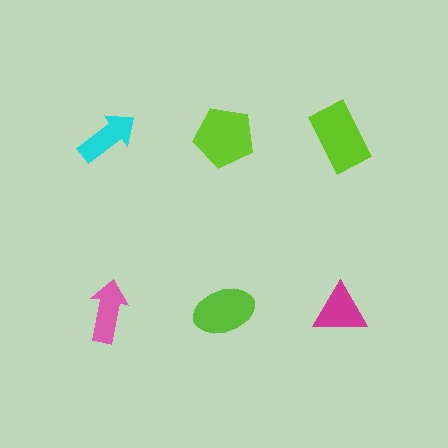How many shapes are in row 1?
3 shapes.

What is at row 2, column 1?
A pink arrow.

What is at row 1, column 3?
A lime rectangle.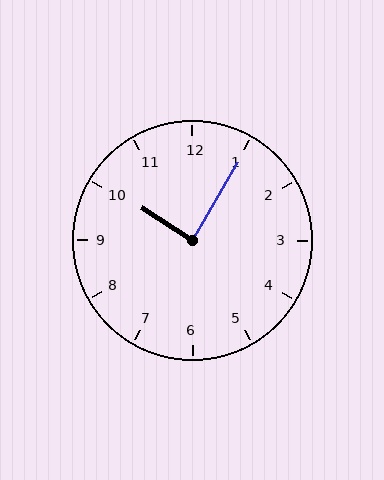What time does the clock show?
10:05.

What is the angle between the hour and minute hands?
Approximately 88 degrees.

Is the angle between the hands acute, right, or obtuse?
It is right.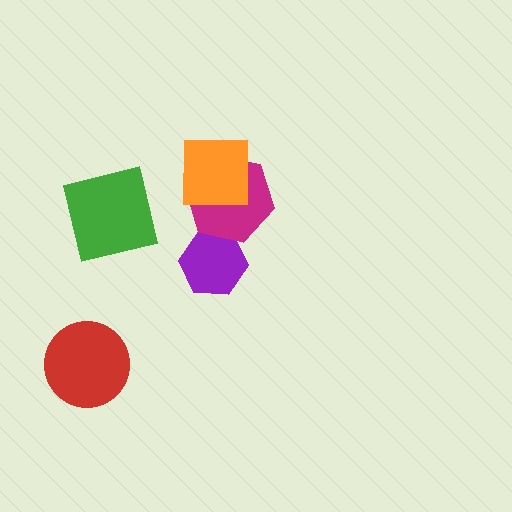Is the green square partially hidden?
No, no other shape covers it.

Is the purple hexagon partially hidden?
Yes, it is partially covered by another shape.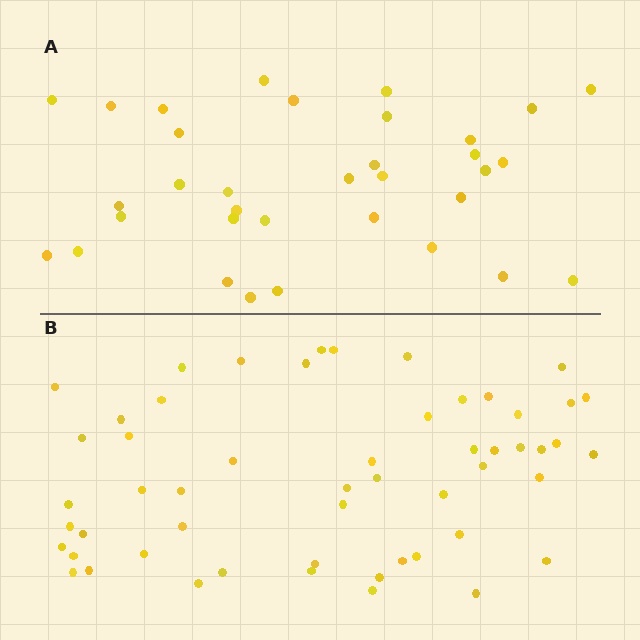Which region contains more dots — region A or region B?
Region B (the bottom region) has more dots.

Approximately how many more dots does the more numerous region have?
Region B has approximately 20 more dots than region A.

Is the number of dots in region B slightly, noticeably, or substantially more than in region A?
Region B has substantially more. The ratio is roughly 1.6 to 1.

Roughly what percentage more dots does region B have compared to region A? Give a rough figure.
About 60% more.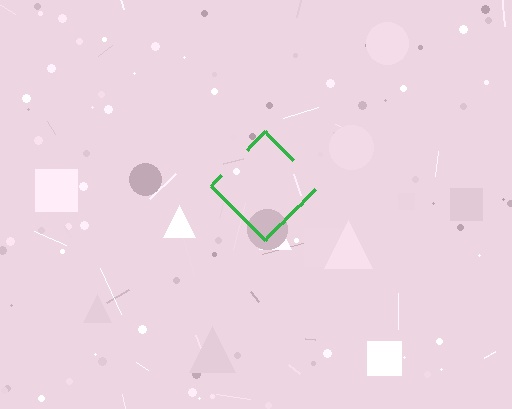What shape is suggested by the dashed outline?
The dashed outline suggests a diamond.